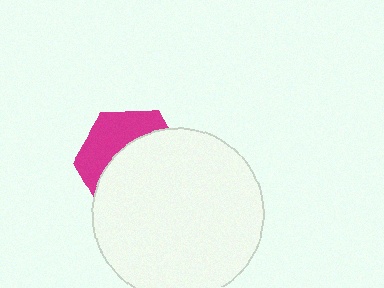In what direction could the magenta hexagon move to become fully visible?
The magenta hexagon could move up. That would shift it out from behind the white circle entirely.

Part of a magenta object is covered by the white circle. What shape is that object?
It is a hexagon.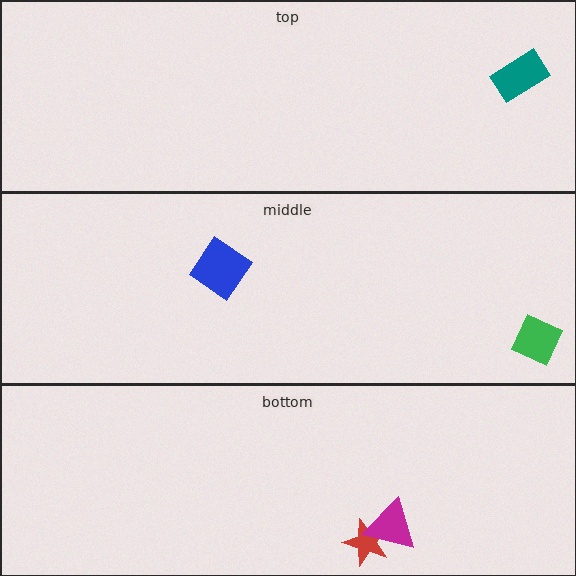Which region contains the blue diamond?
The middle region.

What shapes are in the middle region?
The green square, the blue diamond.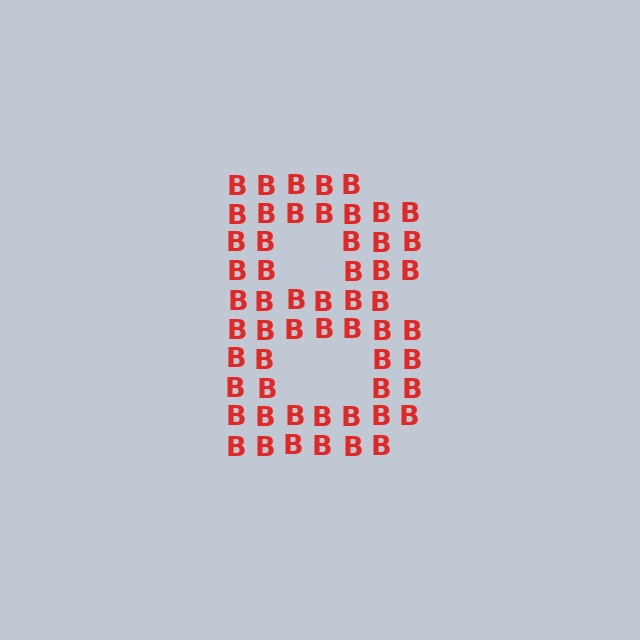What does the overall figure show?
The overall figure shows the letter B.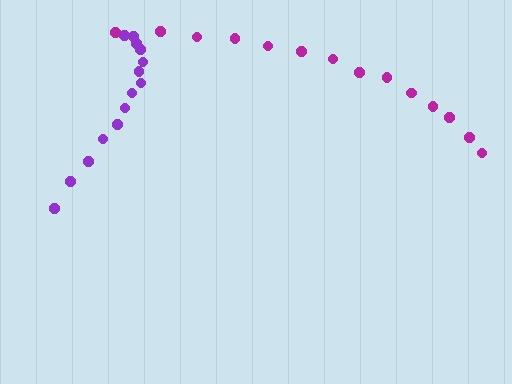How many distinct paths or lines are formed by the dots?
There are 2 distinct paths.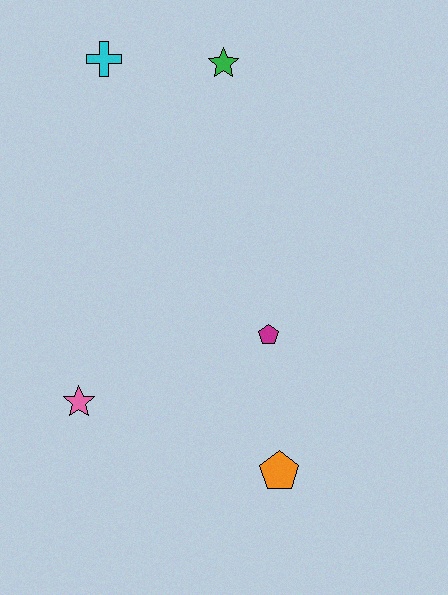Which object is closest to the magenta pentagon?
The orange pentagon is closest to the magenta pentagon.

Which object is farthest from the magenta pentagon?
The cyan cross is farthest from the magenta pentagon.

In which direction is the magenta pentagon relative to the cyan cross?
The magenta pentagon is below the cyan cross.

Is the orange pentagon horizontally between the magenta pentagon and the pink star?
No